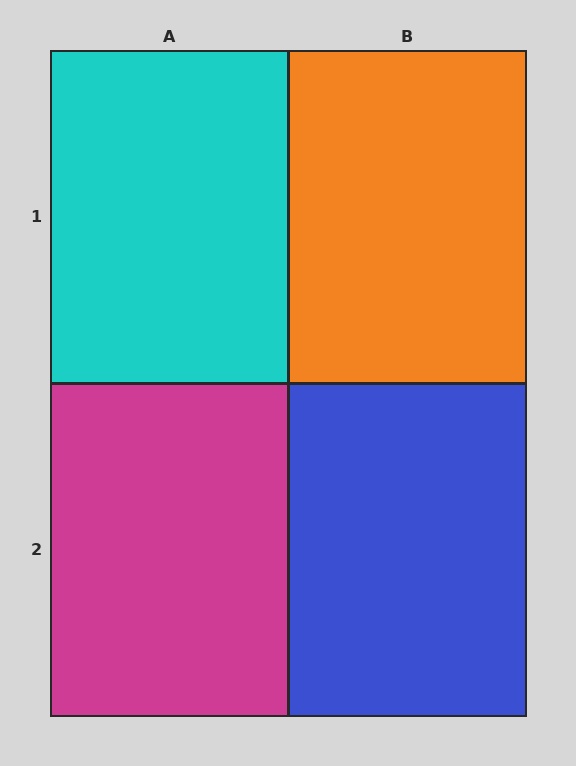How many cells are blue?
1 cell is blue.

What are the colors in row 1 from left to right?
Cyan, orange.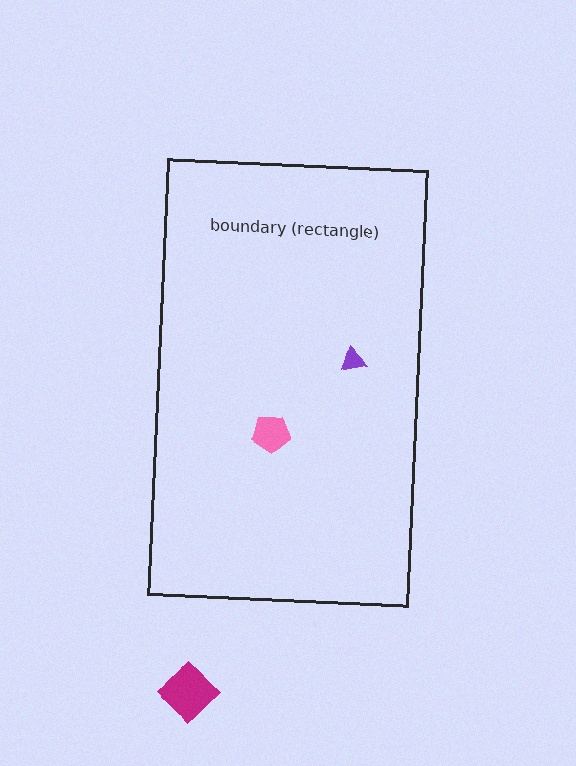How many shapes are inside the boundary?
2 inside, 1 outside.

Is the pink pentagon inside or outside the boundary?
Inside.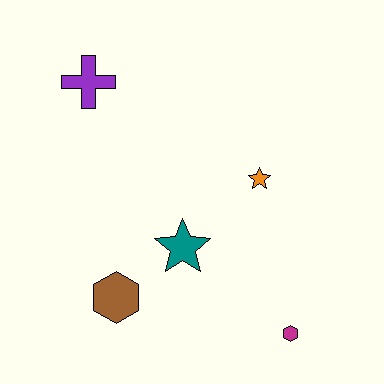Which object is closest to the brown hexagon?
The teal star is closest to the brown hexagon.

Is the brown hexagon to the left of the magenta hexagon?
Yes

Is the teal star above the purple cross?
No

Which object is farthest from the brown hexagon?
The purple cross is farthest from the brown hexagon.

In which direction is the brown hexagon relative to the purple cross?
The brown hexagon is below the purple cross.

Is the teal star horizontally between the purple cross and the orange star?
Yes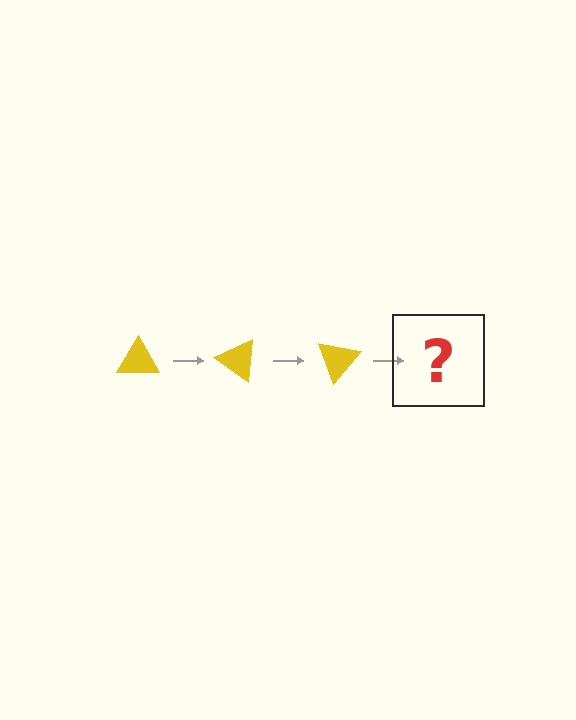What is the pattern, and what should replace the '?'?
The pattern is that the triangle rotates 35 degrees each step. The '?' should be a yellow triangle rotated 105 degrees.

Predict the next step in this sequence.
The next step is a yellow triangle rotated 105 degrees.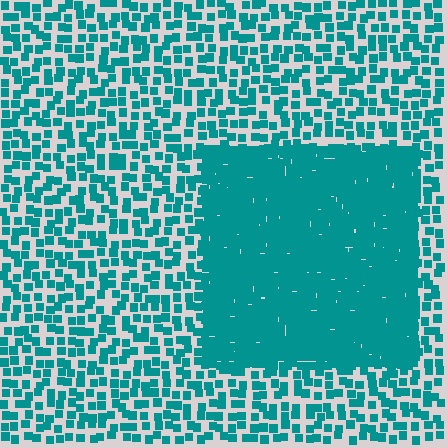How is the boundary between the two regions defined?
The boundary is defined by a change in element density (approximately 2.9x ratio). All elements are the same color, size, and shape.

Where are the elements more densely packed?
The elements are more densely packed inside the rectangle boundary.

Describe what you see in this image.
The image contains small teal elements arranged at two different densities. A rectangle-shaped region is visible where the elements are more densely packed than the surrounding area.